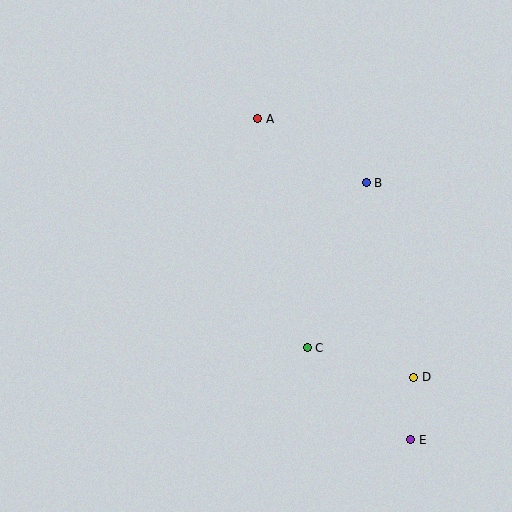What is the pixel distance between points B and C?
The distance between B and C is 175 pixels.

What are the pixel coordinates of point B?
Point B is at (366, 183).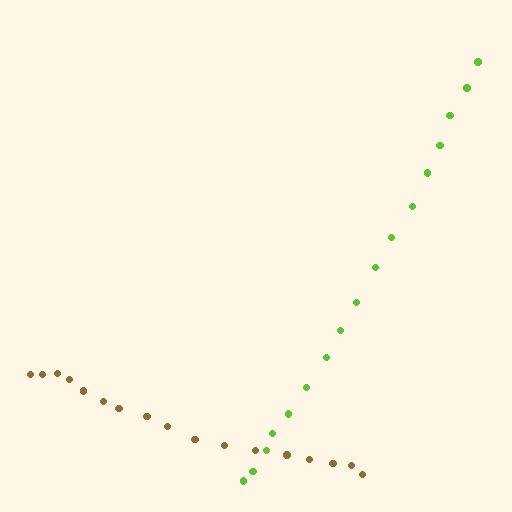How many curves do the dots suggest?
There are 2 distinct paths.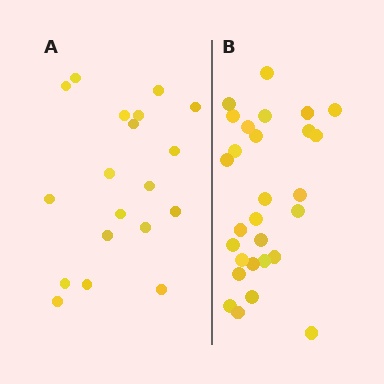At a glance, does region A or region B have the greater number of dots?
Region B (the right region) has more dots.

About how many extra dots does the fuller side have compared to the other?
Region B has roughly 8 or so more dots than region A.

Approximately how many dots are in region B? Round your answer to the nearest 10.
About 30 dots. (The exact count is 28, which rounds to 30.)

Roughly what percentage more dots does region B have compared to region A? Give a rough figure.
About 45% more.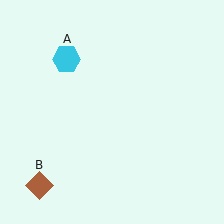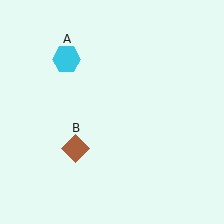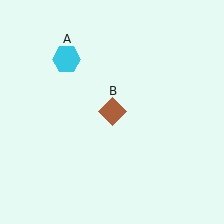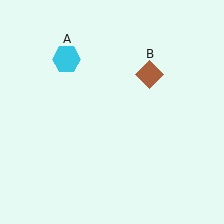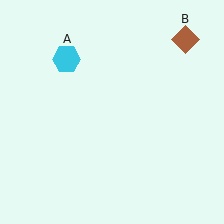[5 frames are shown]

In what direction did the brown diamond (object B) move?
The brown diamond (object B) moved up and to the right.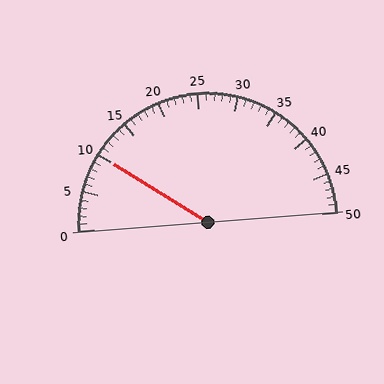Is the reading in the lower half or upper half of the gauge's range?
The reading is in the lower half of the range (0 to 50).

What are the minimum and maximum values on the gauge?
The gauge ranges from 0 to 50.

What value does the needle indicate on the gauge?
The needle indicates approximately 10.